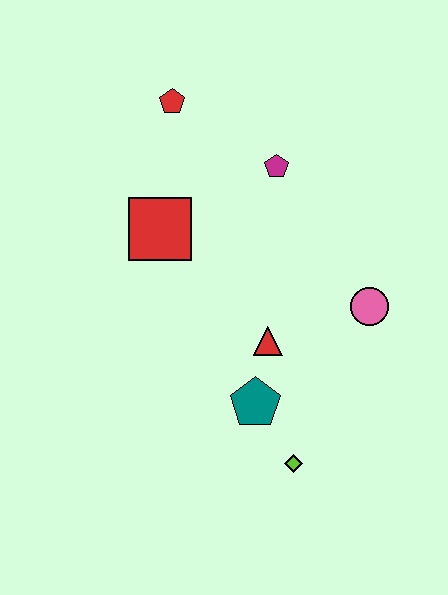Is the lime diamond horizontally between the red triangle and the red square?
No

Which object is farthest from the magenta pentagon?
The lime diamond is farthest from the magenta pentagon.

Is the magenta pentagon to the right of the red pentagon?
Yes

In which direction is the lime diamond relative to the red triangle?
The lime diamond is below the red triangle.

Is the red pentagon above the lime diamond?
Yes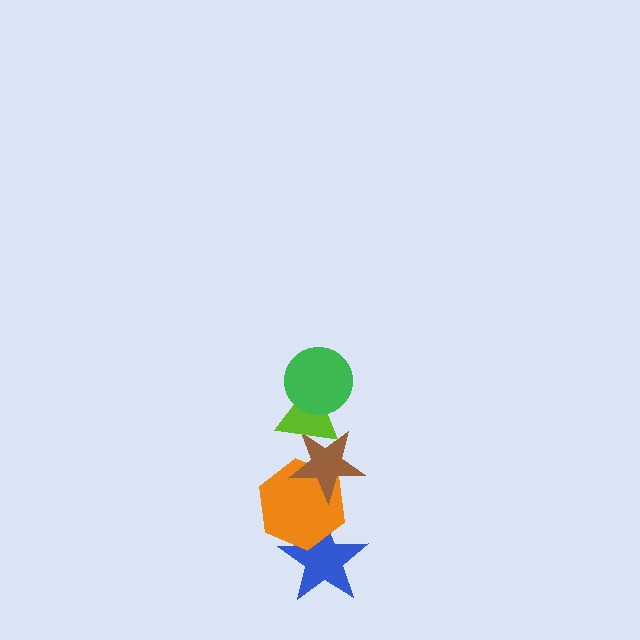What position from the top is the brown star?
The brown star is 3rd from the top.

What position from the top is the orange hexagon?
The orange hexagon is 4th from the top.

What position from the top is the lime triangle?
The lime triangle is 2nd from the top.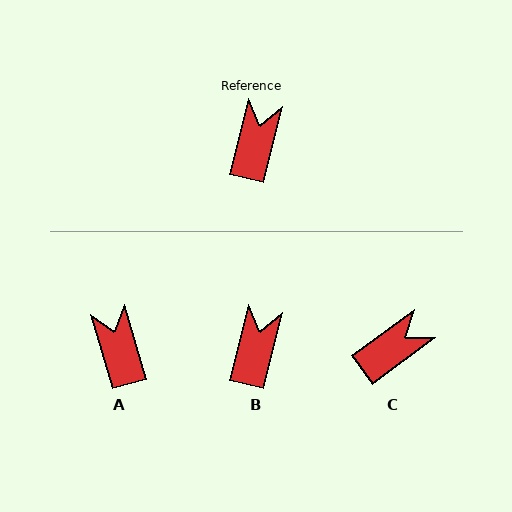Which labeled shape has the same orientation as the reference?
B.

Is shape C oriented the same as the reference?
No, it is off by about 39 degrees.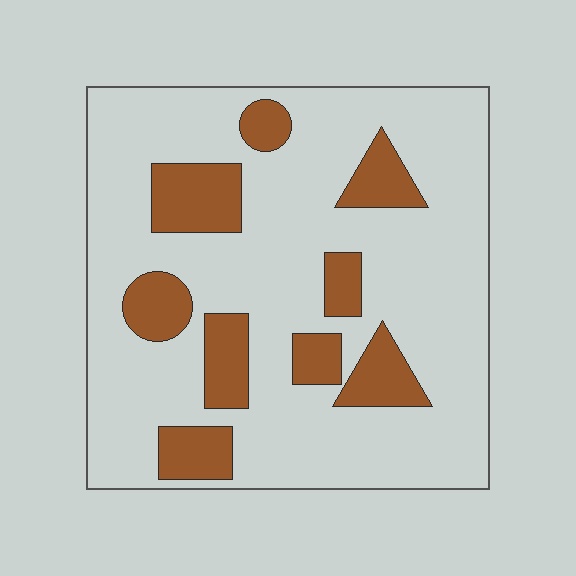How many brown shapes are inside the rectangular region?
9.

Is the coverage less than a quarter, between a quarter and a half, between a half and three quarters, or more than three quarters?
Less than a quarter.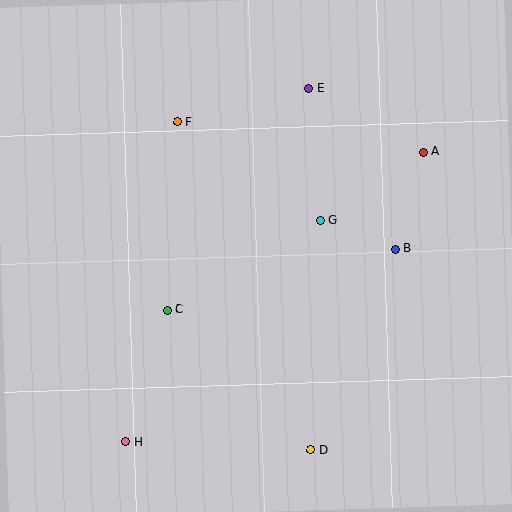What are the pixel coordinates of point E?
Point E is at (309, 89).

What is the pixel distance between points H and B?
The distance between H and B is 332 pixels.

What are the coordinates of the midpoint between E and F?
The midpoint between E and F is at (243, 105).